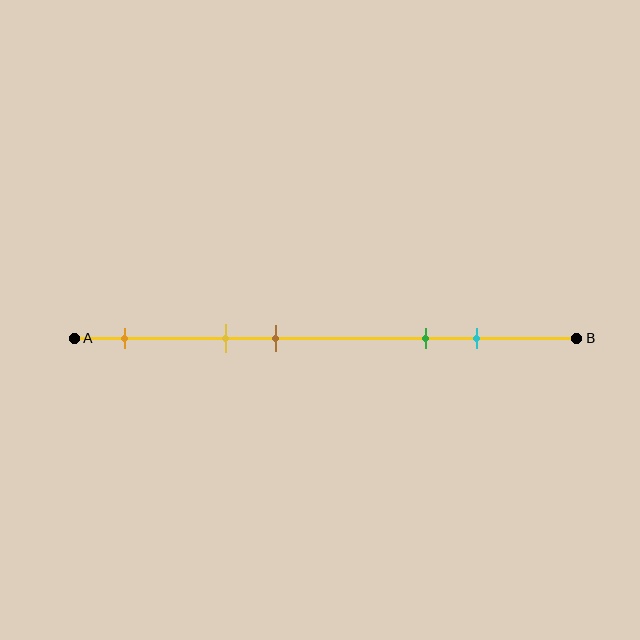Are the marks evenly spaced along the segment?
No, the marks are not evenly spaced.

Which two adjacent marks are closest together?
The yellow and brown marks are the closest adjacent pair.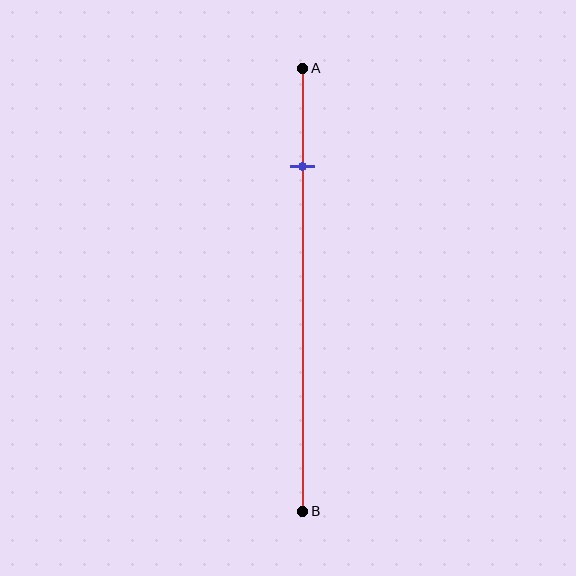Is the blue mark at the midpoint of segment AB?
No, the mark is at about 20% from A, not at the 50% midpoint.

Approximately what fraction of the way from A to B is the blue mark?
The blue mark is approximately 20% of the way from A to B.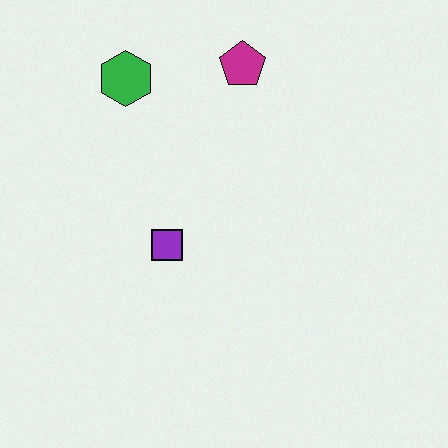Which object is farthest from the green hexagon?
The purple square is farthest from the green hexagon.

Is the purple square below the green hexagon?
Yes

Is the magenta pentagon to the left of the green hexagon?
No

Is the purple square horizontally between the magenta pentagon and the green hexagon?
Yes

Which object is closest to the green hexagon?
The magenta pentagon is closest to the green hexagon.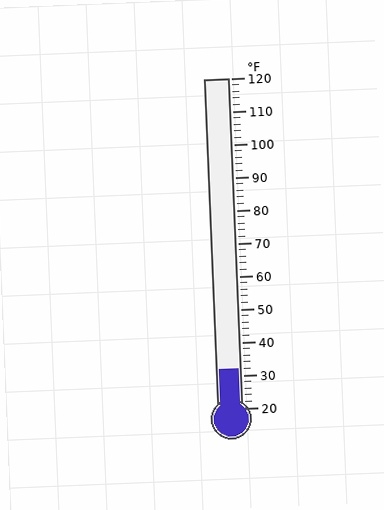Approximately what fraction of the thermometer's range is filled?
The thermometer is filled to approximately 10% of its range.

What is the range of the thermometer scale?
The thermometer scale ranges from 20°F to 120°F.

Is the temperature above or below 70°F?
The temperature is below 70°F.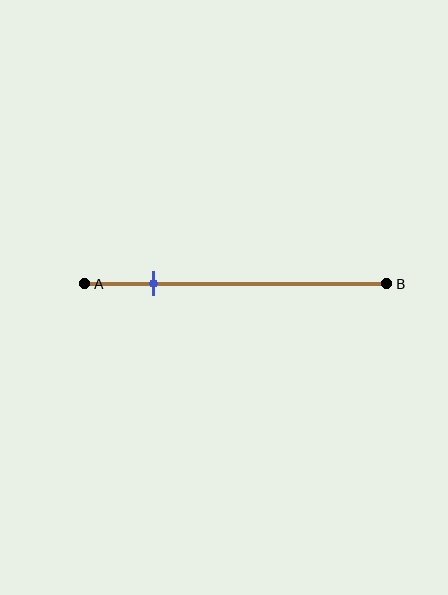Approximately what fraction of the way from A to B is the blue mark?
The blue mark is approximately 25% of the way from A to B.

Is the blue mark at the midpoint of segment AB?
No, the mark is at about 25% from A, not at the 50% midpoint.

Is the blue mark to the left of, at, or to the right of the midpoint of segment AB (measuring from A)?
The blue mark is to the left of the midpoint of segment AB.